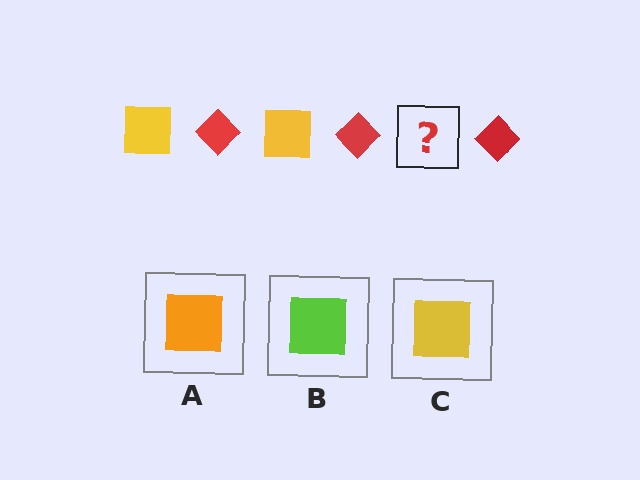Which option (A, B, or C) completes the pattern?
C.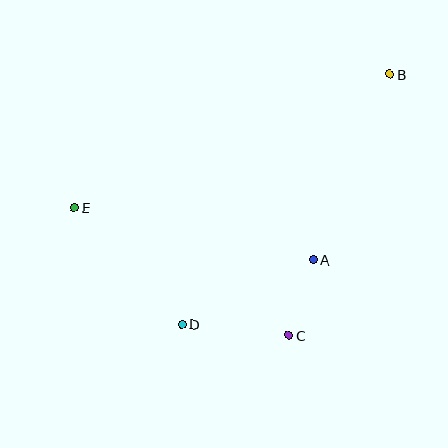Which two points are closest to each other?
Points A and C are closest to each other.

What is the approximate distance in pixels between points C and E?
The distance between C and E is approximately 250 pixels.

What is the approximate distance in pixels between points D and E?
The distance between D and E is approximately 159 pixels.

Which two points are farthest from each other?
Points B and E are farthest from each other.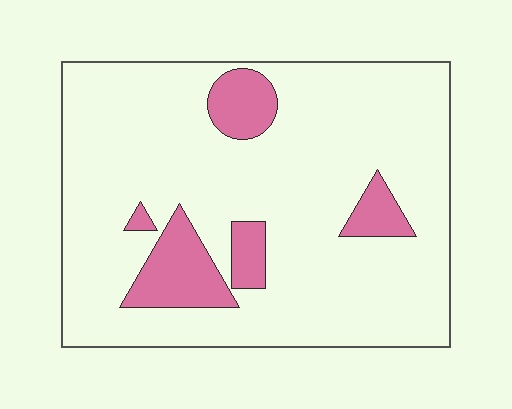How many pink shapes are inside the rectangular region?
5.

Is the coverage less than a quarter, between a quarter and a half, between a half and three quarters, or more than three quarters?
Less than a quarter.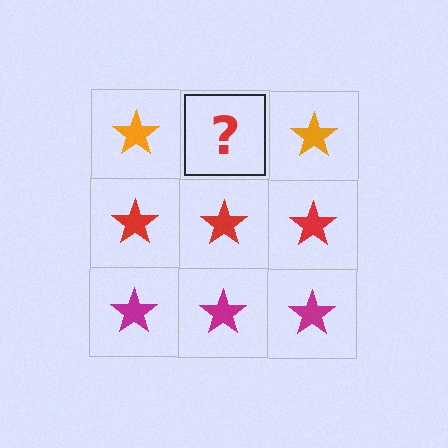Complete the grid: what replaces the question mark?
The question mark should be replaced with an orange star.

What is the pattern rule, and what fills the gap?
The rule is that each row has a consistent color. The gap should be filled with an orange star.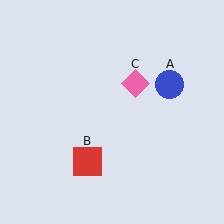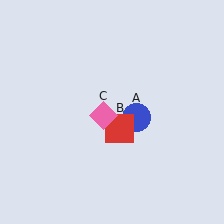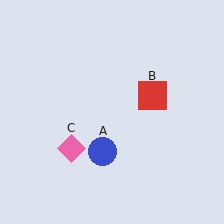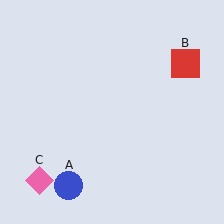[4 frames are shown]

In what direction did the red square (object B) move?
The red square (object B) moved up and to the right.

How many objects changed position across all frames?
3 objects changed position: blue circle (object A), red square (object B), pink diamond (object C).